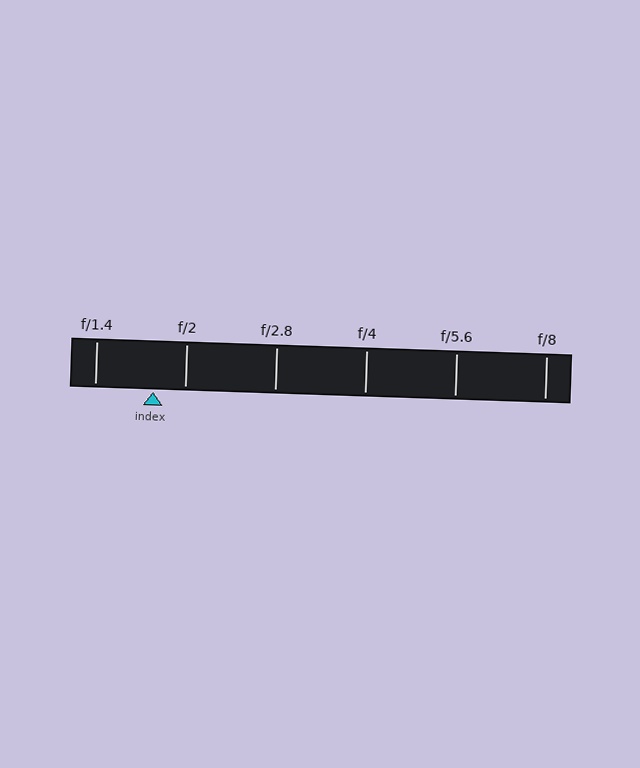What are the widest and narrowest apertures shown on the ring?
The widest aperture shown is f/1.4 and the narrowest is f/8.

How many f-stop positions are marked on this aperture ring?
There are 6 f-stop positions marked.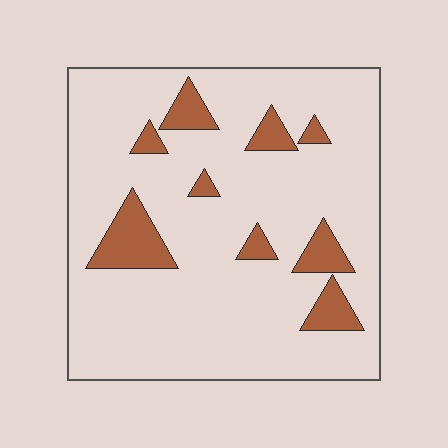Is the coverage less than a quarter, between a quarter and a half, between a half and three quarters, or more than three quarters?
Less than a quarter.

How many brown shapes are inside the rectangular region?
9.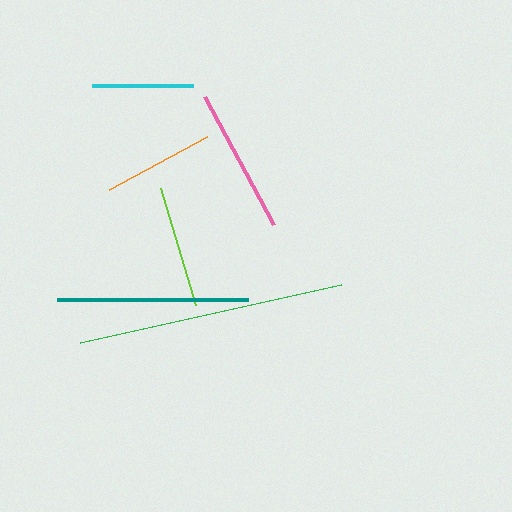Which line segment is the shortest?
The cyan line is the shortest at approximately 101 pixels.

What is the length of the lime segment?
The lime segment is approximately 122 pixels long.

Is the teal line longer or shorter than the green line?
The green line is longer than the teal line.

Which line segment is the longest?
The green line is the longest at approximately 268 pixels.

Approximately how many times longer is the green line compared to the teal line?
The green line is approximately 1.4 times the length of the teal line.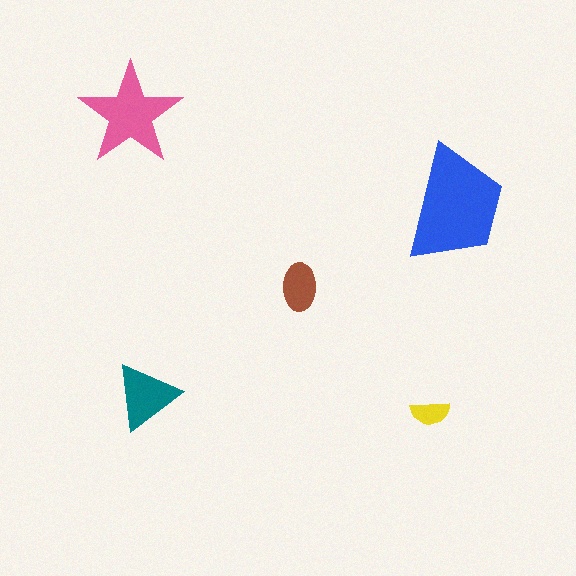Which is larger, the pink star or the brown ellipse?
The pink star.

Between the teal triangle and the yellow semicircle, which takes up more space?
The teal triangle.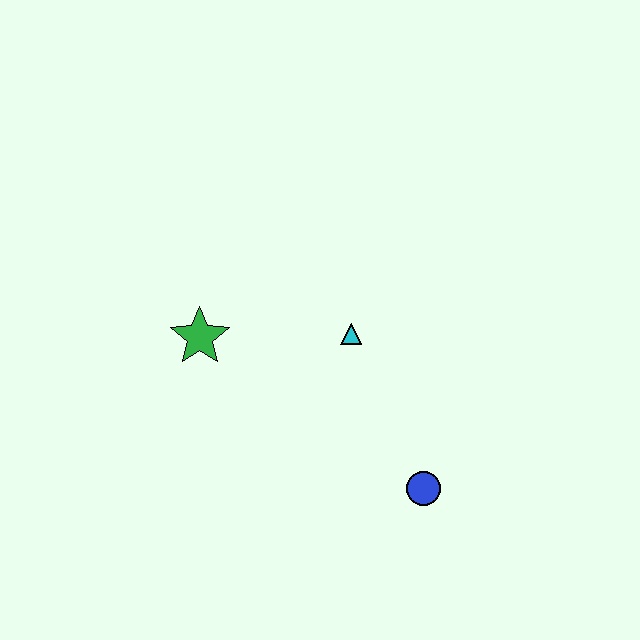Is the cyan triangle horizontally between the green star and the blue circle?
Yes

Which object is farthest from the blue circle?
The green star is farthest from the blue circle.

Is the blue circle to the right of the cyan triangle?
Yes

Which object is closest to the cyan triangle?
The green star is closest to the cyan triangle.